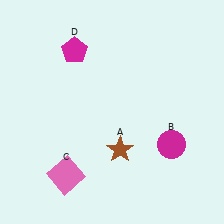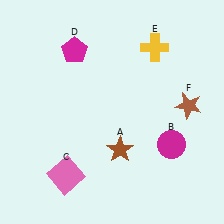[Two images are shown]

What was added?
A yellow cross (E), a brown star (F) were added in Image 2.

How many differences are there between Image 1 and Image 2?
There are 2 differences between the two images.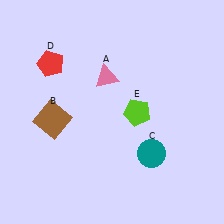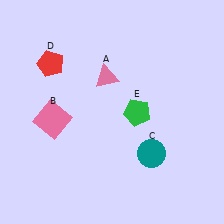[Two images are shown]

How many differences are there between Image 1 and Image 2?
There are 2 differences between the two images.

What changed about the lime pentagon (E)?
In Image 1, E is lime. In Image 2, it changed to green.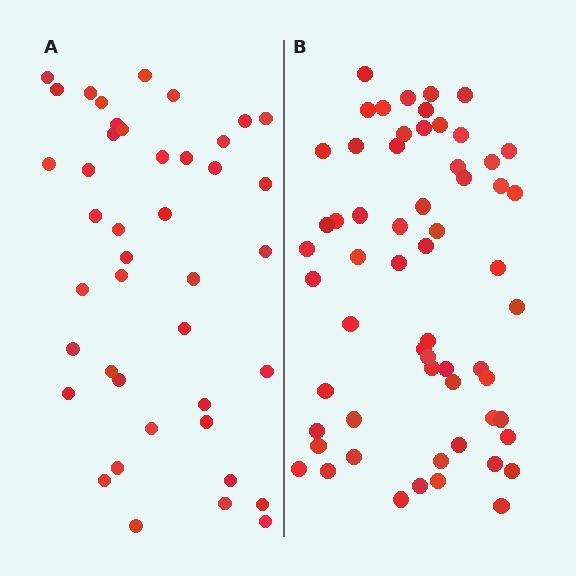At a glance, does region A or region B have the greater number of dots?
Region B (the right region) has more dots.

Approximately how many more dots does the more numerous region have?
Region B has approximately 20 more dots than region A.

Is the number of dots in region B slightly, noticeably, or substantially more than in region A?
Region B has noticeably more, but not dramatically so. The ratio is roughly 1.4 to 1.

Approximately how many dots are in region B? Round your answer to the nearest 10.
About 60 dots.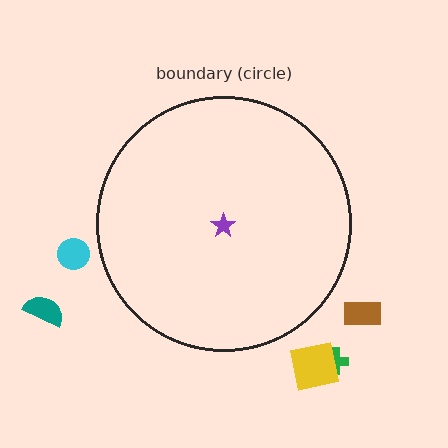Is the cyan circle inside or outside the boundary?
Outside.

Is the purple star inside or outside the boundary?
Inside.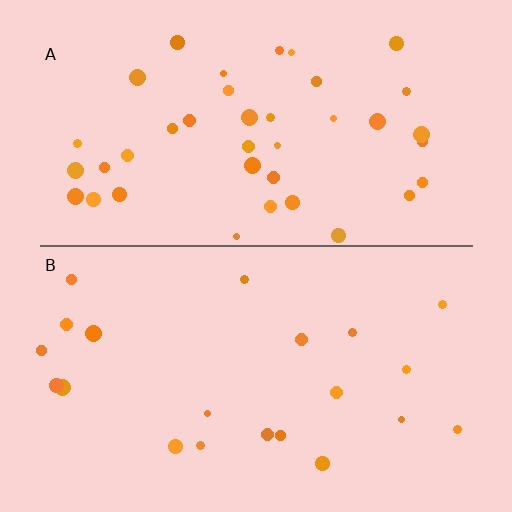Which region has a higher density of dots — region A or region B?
A (the top).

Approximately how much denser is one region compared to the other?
Approximately 1.9× — region A over region B.